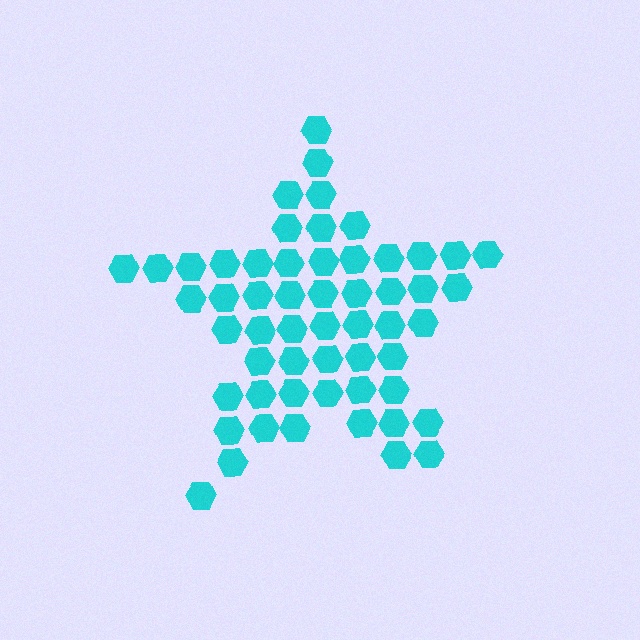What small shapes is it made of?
It is made of small hexagons.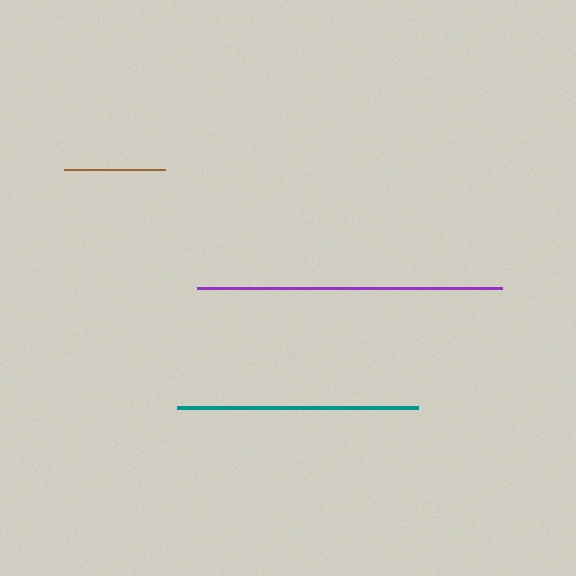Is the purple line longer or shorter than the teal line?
The purple line is longer than the teal line.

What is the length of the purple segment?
The purple segment is approximately 305 pixels long.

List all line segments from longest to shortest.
From longest to shortest: purple, teal, brown.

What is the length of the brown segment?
The brown segment is approximately 100 pixels long.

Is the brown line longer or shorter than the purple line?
The purple line is longer than the brown line.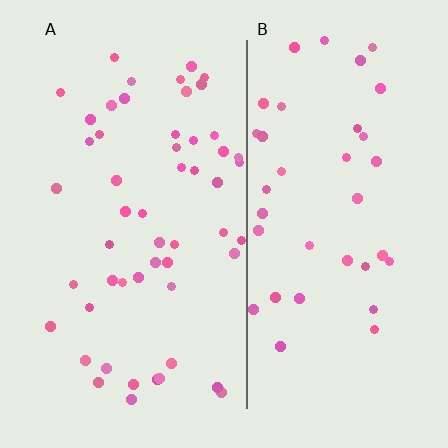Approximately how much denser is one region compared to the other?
Approximately 1.4× — region A over region B.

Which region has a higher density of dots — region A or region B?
A (the left).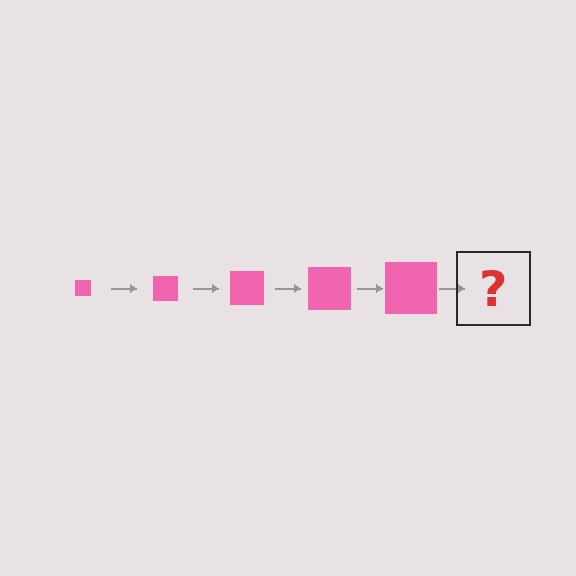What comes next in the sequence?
The next element should be a pink square, larger than the previous one.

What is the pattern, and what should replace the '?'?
The pattern is that the square gets progressively larger each step. The '?' should be a pink square, larger than the previous one.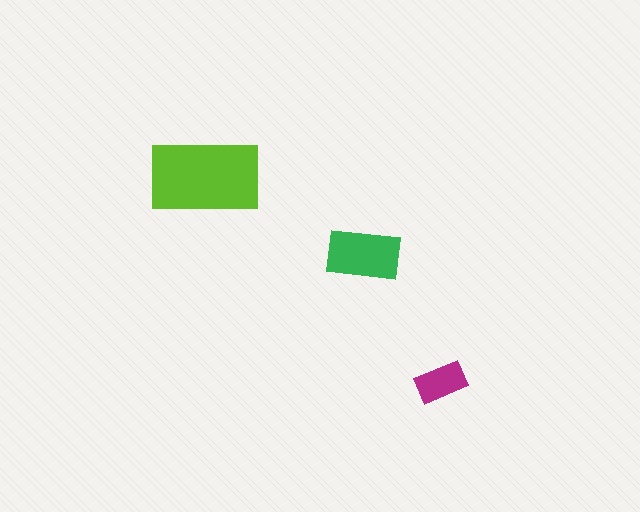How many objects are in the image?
There are 3 objects in the image.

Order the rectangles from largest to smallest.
the lime one, the green one, the magenta one.